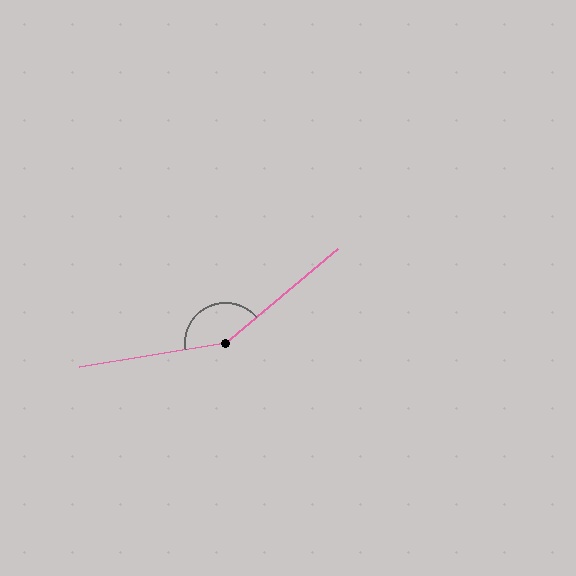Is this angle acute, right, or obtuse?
It is obtuse.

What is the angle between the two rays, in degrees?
Approximately 150 degrees.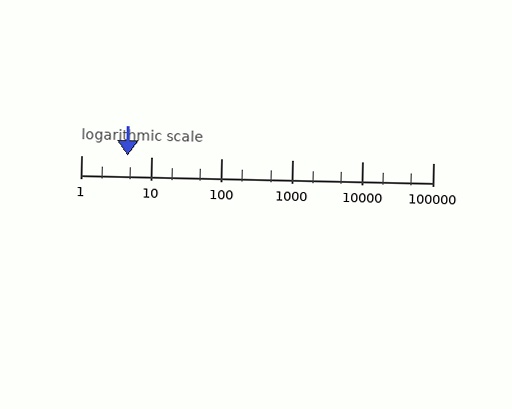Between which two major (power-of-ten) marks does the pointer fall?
The pointer is between 1 and 10.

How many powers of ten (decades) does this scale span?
The scale spans 5 decades, from 1 to 100000.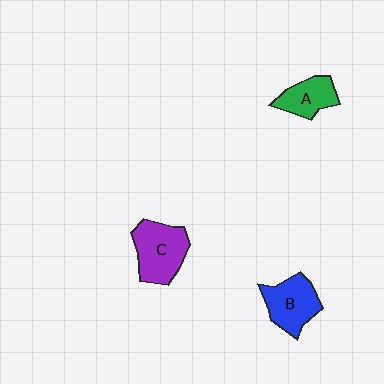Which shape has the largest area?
Shape C (purple).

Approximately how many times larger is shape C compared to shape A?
Approximately 1.5 times.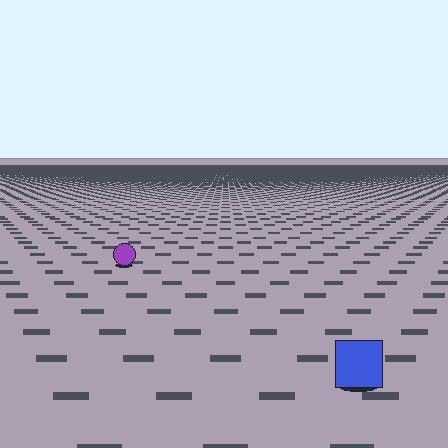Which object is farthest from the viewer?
The purple circle is farthest from the viewer. It appears smaller and the ground texture around it is denser.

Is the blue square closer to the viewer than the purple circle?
Yes. The blue square is closer — you can tell from the texture gradient: the ground texture is coarser near it.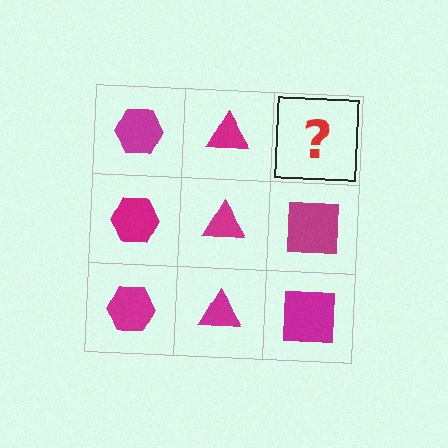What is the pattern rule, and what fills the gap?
The rule is that each column has a consistent shape. The gap should be filled with a magenta square.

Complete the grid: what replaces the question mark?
The question mark should be replaced with a magenta square.